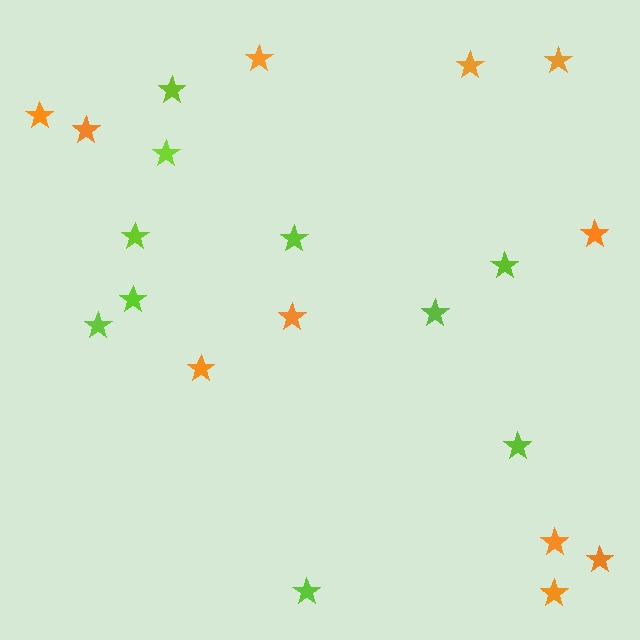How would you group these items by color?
There are 2 groups: one group of lime stars (10) and one group of orange stars (11).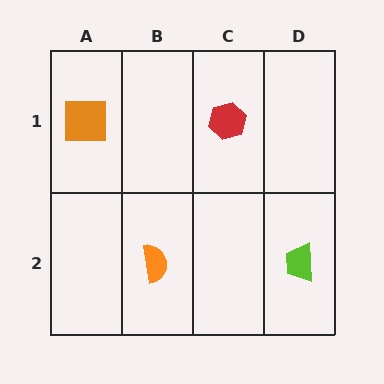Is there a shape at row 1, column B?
No, that cell is empty.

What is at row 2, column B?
An orange semicircle.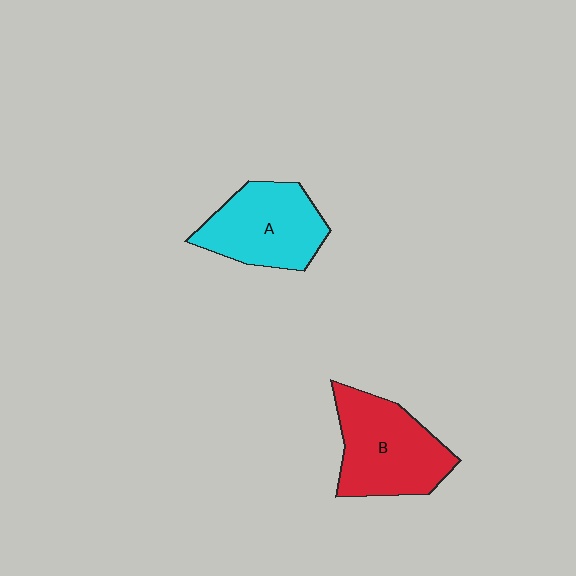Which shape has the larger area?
Shape B (red).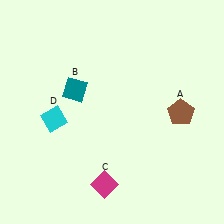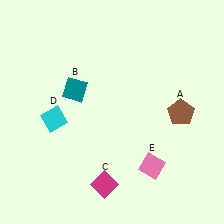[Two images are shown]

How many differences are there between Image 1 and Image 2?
There is 1 difference between the two images.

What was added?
A pink diamond (E) was added in Image 2.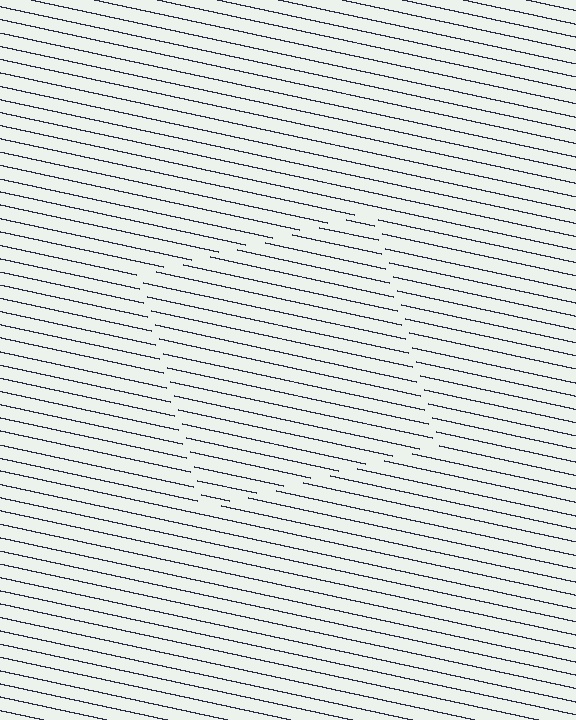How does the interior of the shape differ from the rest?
The interior of the shape contains the same grating, shifted by half a period — the contour is defined by the phase discontinuity where line-ends from the inner and outer gratings abut.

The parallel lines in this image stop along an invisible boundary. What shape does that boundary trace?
An illusory square. The interior of the shape contains the same grating, shifted by half a period — the contour is defined by the phase discontinuity where line-ends from the inner and outer gratings abut.